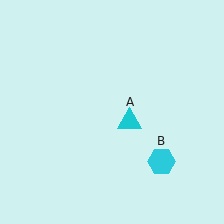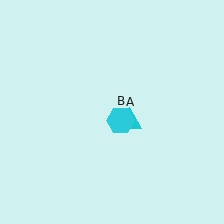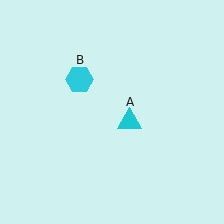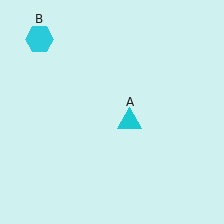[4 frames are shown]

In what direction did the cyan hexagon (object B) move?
The cyan hexagon (object B) moved up and to the left.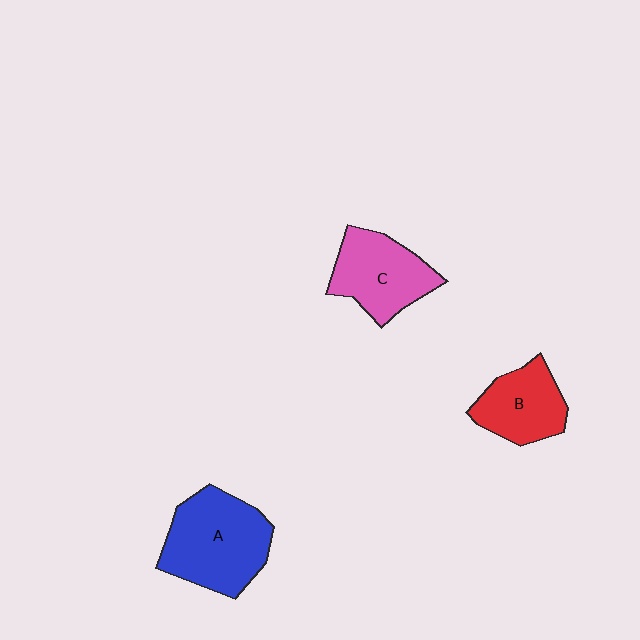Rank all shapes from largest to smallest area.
From largest to smallest: A (blue), C (pink), B (red).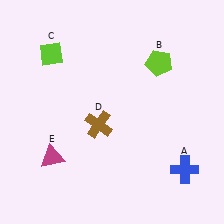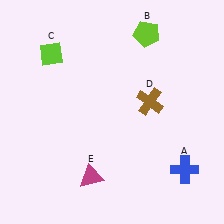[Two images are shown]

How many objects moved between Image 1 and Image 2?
3 objects moved between the two images.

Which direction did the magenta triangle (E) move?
The magenta triangle (E) moved right.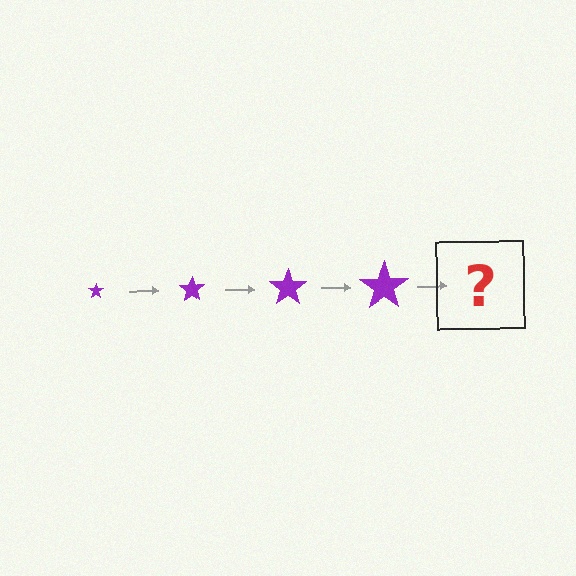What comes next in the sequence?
The next element should be a purple star, larger than the previous one.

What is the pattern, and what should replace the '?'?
The pattern is that the star gets progressively larger each step. The '?' should be a purple star, larger than the previous one.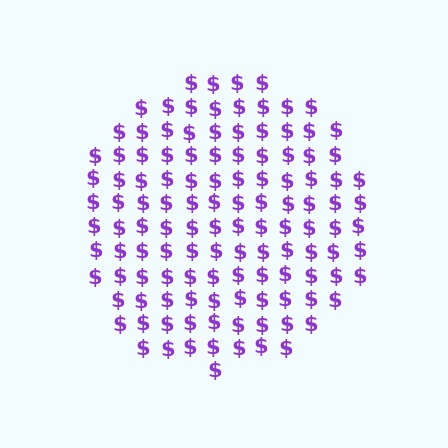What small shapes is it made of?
It is made of small dollar signs.